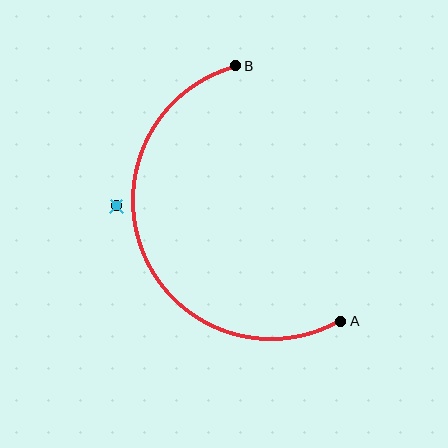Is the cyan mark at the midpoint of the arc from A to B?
No — the cyan mark does not lie on the arc at all. It sits slightly outside the curve.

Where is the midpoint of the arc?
The arc midpoint is the point on the curve farthest from the straight line joining A and B. It sits to the left of that line.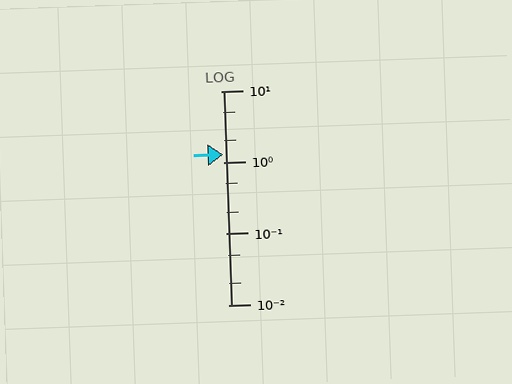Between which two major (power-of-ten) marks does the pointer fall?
The pointer is between 1 and 10.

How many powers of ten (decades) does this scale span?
The scale spans 3 decades, from 0.01 to 10.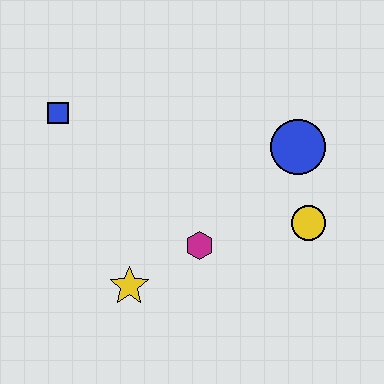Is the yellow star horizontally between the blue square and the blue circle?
Yes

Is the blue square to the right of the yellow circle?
No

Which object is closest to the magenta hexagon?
The yellow star is closest to the magenta hexagon.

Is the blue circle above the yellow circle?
Yes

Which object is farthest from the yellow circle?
The blue square is farthest from the yellow circle.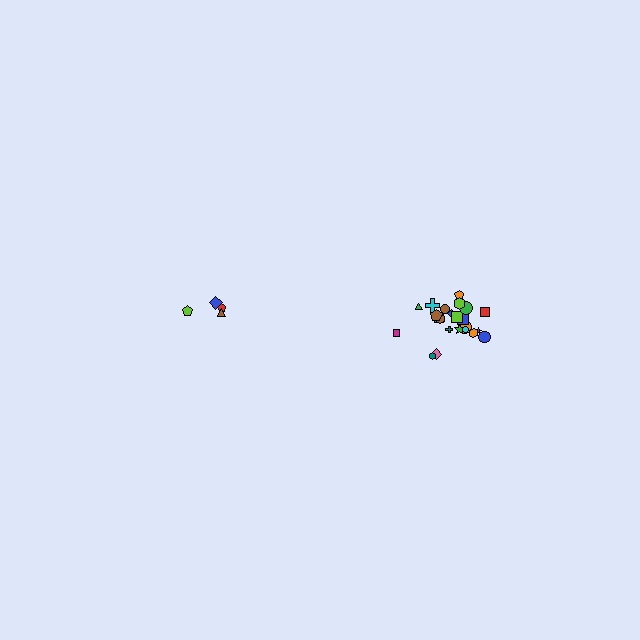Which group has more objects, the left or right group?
The right group.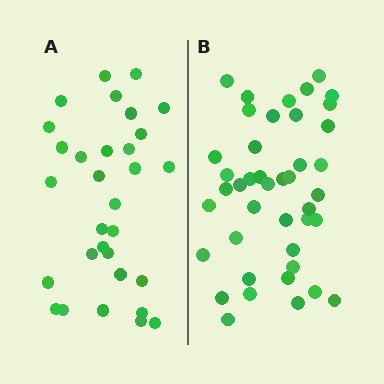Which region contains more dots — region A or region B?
Region B (the right region) has more dots.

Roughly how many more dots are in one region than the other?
Region B has roughly 12 or so more dots than region A.